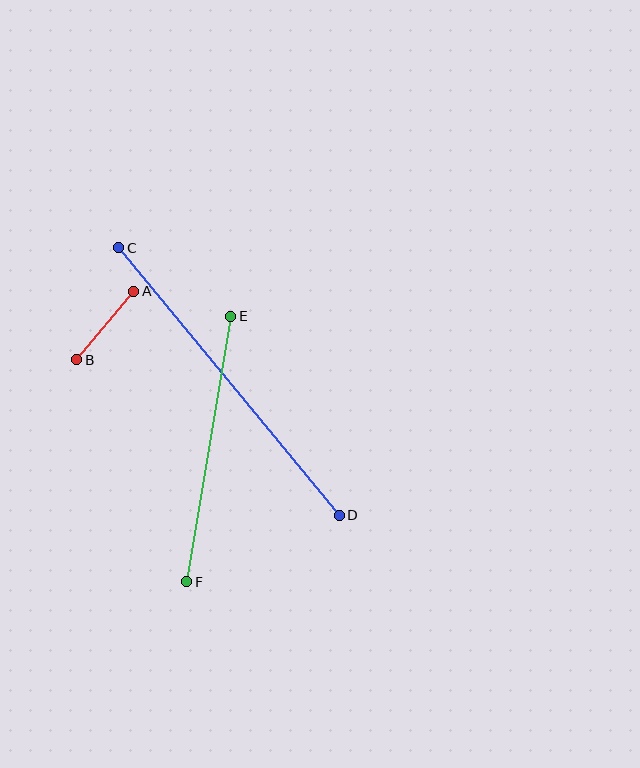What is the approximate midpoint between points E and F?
The midpoint is at approximately (209, 449) pixels.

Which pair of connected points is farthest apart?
Points C and D are farthest apart.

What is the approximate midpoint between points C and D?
The midpoint is at approximately (229, 381) pixels.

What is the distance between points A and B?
The distance is approximately 89 pixels.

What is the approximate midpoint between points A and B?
The midpoint is at approximately (105, 326) pixels.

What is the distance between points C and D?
The distance is approximately 347 pixels.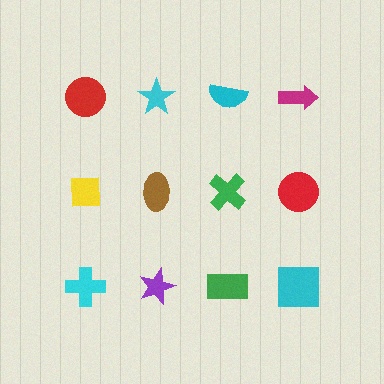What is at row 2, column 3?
A green cross.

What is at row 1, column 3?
A cyan semicircle.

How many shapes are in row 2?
4 shapes.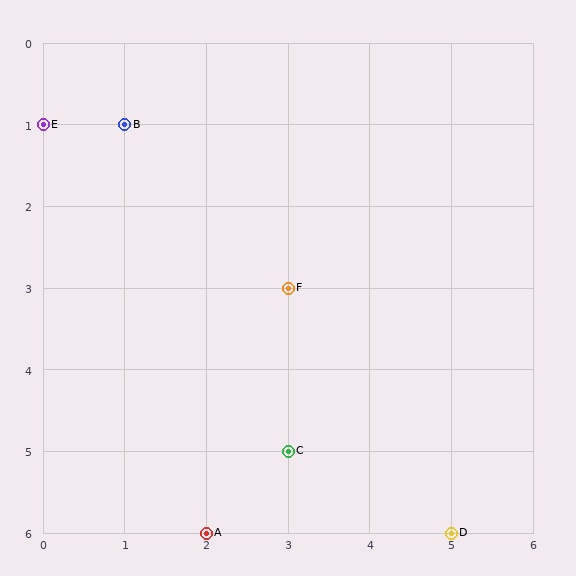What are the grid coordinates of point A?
Point A is at grid coordinates (2, 6).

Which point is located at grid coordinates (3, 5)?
Point C is at (3, 5).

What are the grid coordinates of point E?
Point E is at grid coordinates (0, 1).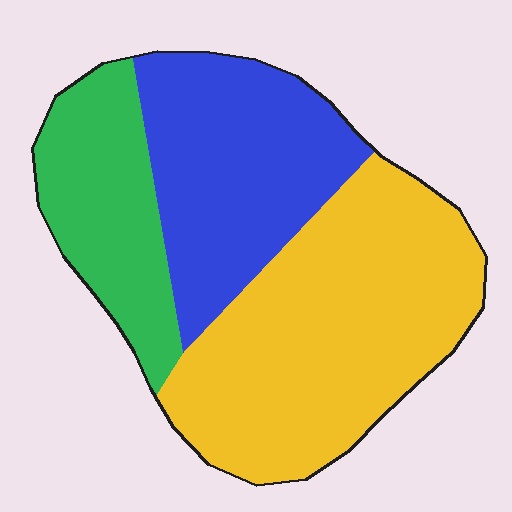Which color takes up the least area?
Green, at roughly 20%.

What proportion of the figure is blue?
Blue takes up about one third (1/3) of the figure.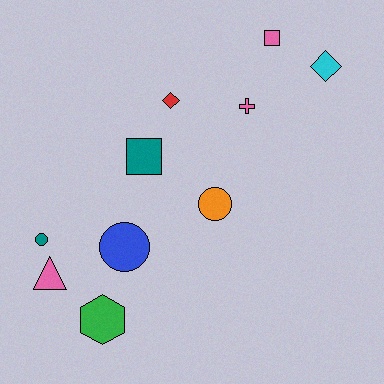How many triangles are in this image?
There is 1 triangle.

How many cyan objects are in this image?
There is 1 cyan object.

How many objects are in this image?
There are 10 objects.